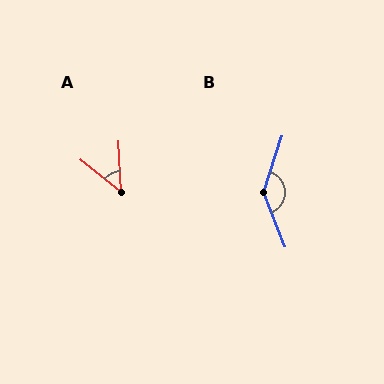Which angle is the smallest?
A, at approximately 48 degrees.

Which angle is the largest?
B, at approximately 140 degrees.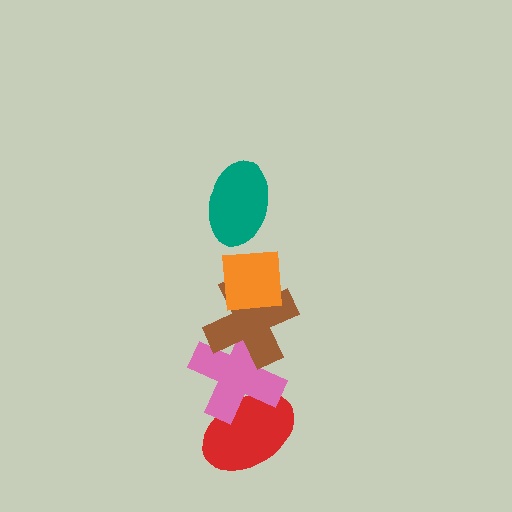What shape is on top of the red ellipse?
The pink cross is on top of the red ellipse.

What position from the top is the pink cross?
The pink cross is 4th from the top.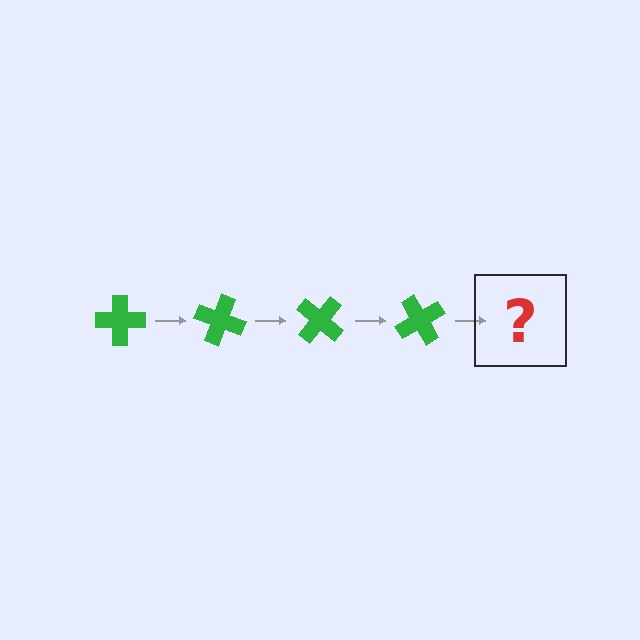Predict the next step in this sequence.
The next step is a green cross rotated 80 degrees.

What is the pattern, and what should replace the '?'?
The pattern is that the cross rotates 20 degrees each step. The '?' should be a green cross rotated 80 degrees.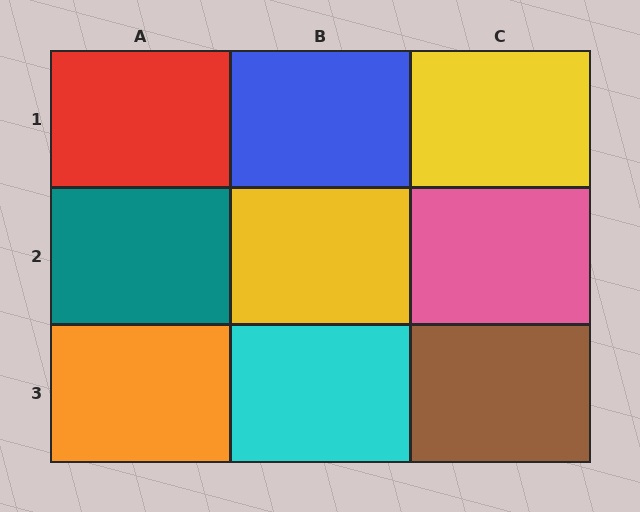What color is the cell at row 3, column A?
Orange.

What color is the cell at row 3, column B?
Cyan.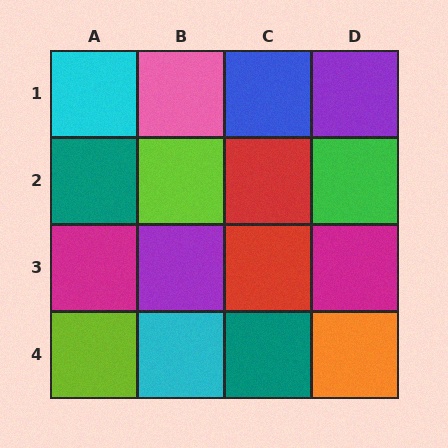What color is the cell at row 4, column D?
Orange.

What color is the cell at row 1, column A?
Cyan.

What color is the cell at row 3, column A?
Magenta.